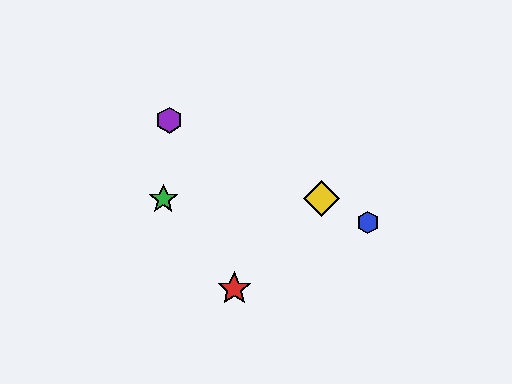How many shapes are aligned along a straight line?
3 shapes (the blue hexagon, the yellow diamond, the purple hexagon) are aligned along a straight line.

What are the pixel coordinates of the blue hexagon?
The blue hexagon is at (368, 222).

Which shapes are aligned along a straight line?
The blue hexagon, the yellow diamond, the purple hexagon are aligned along a straight line.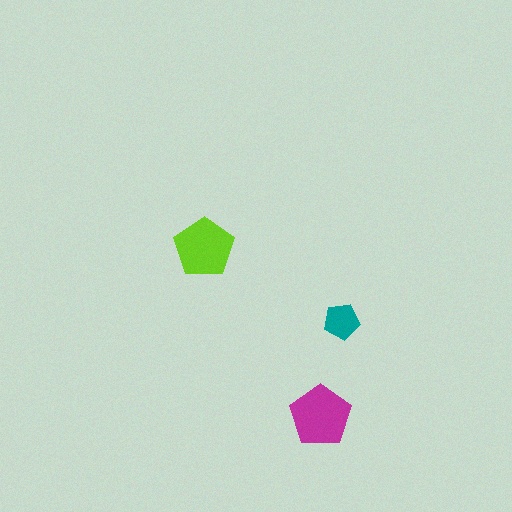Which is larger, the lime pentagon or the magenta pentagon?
The magenta one.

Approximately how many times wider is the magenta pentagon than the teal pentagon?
About 1.5 times wider.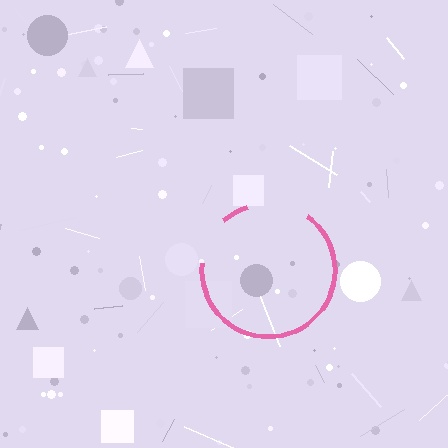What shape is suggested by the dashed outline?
The dashed outline suggests a circle.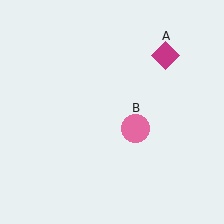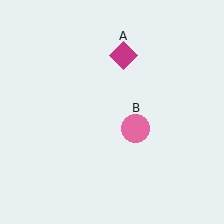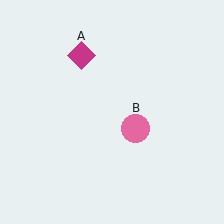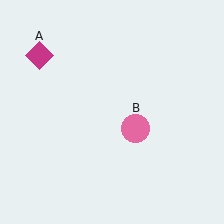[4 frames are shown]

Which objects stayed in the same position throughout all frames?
Pink circle (object B) remained stationary.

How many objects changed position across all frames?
1 object changed position: magenta diamond (object A).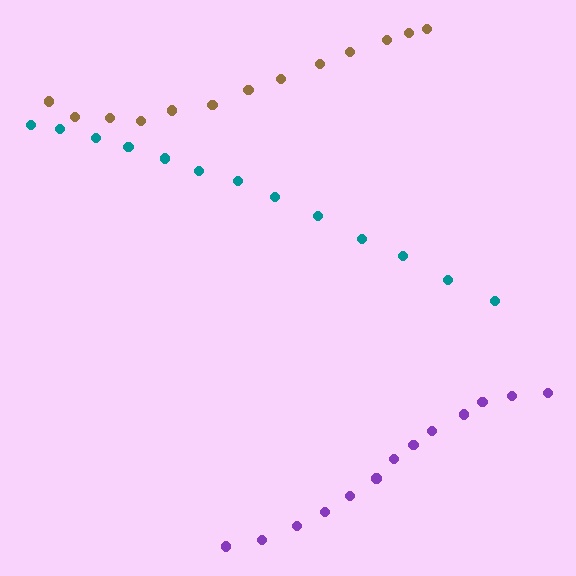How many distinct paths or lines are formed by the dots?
There are 3 distinct paths.